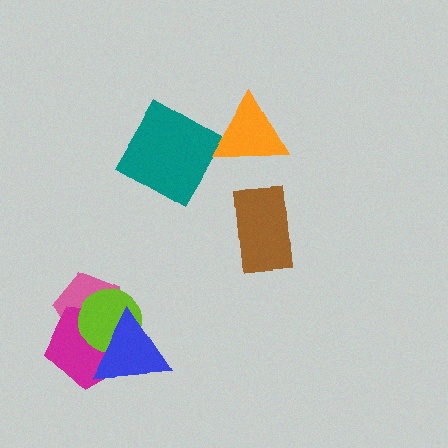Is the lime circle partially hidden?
Yes, it is partially covered by another shape.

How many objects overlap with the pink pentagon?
3 objects overlap with the pink pentagon.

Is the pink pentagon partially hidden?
Yes, it is partially covered by another shape.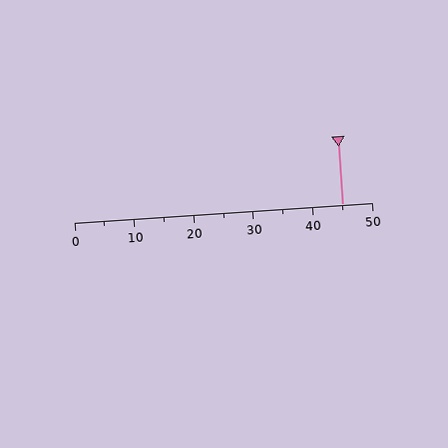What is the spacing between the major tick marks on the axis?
The major ticks are spaced 10 apart.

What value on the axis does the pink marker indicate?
The marker indicates approximately 45.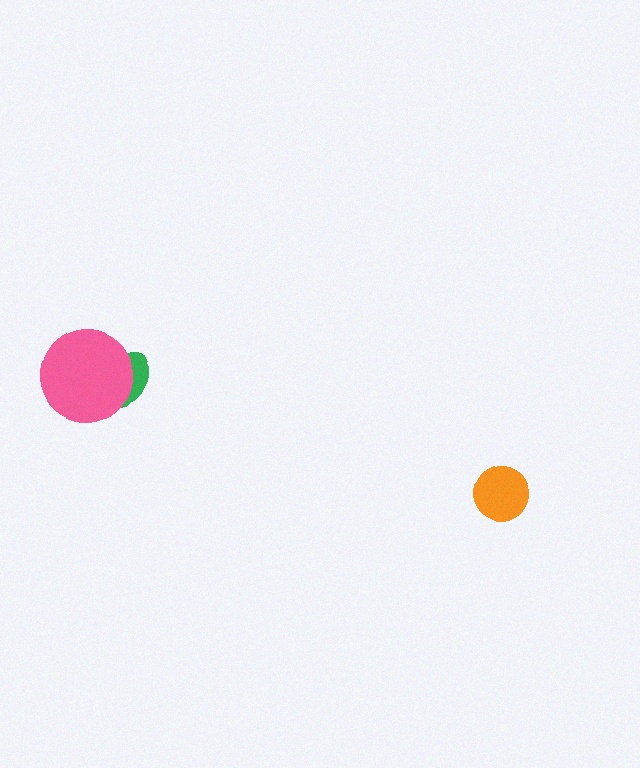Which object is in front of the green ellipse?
The pink circle is in front of the green ellipse.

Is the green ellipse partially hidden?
Yes, it is partially covered by another shape.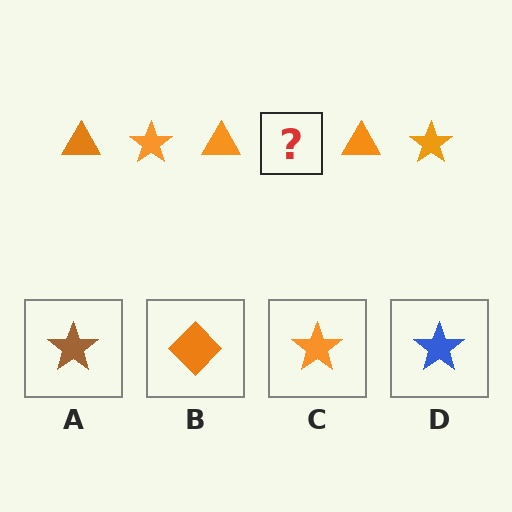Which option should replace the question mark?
Option C.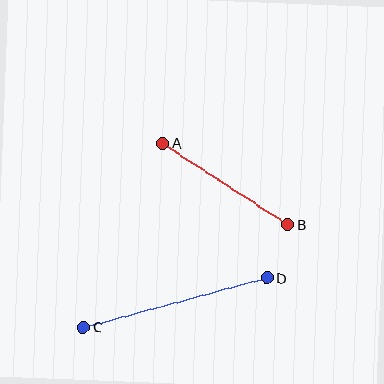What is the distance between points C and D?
The distance is approximately 190 pixels.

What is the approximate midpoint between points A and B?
The midpoint is at approximately (225, 184) pixels.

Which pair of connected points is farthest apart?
Points C and D are farthest apart.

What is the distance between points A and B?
The distance is approximately 149 pixels.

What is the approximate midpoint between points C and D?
The midpoint is at approximately (175, 302) pixels.